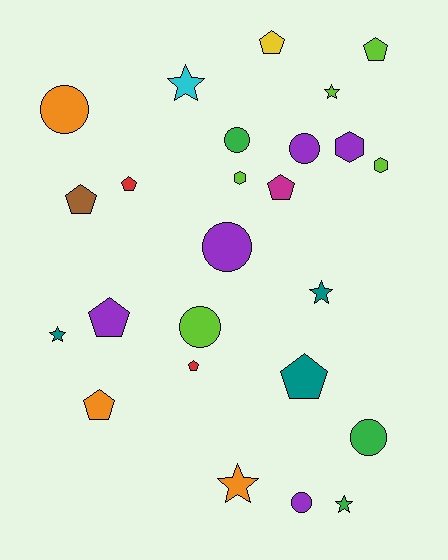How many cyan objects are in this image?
There is 1 cyan object.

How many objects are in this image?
There are 25 objects.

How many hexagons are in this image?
There are 3 hexagons.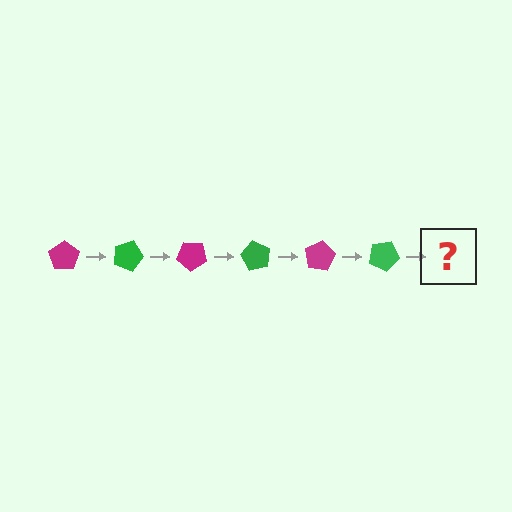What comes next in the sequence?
The next element should be a magenta pentagon, rotated 120 degrees from the start.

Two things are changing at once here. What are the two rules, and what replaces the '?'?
The two rules are that it rotates 20 degrees each step and the color cycles through magenta and green. The '?' should be a magenta pentagon, rotated 120 degrees from the start.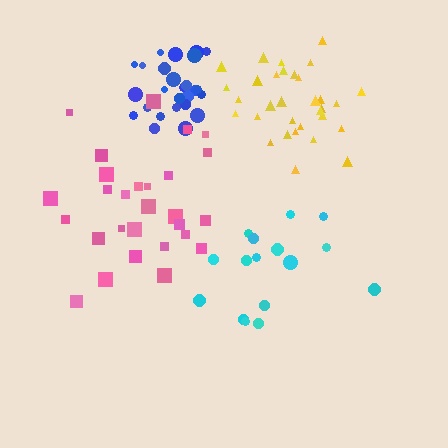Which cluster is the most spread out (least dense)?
Cyan.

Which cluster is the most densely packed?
Blue.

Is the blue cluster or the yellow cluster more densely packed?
Blue.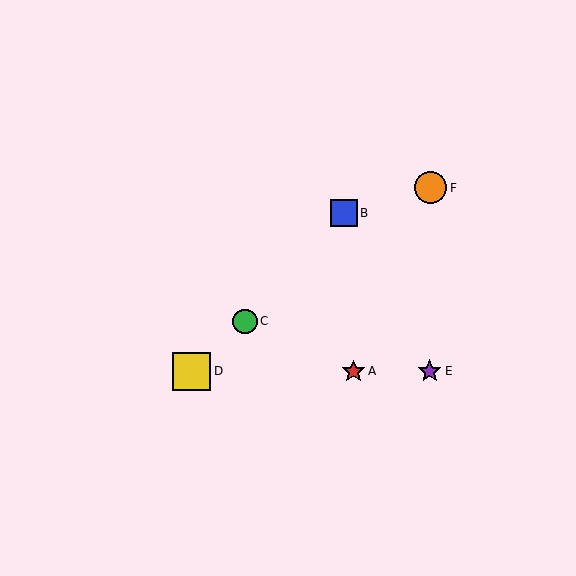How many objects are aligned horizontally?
3 objects (A, D, E) are aligned horizontally.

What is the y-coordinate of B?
Object B is at y≈213.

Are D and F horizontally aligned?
No, D is at y≈371 and F is at y≈188.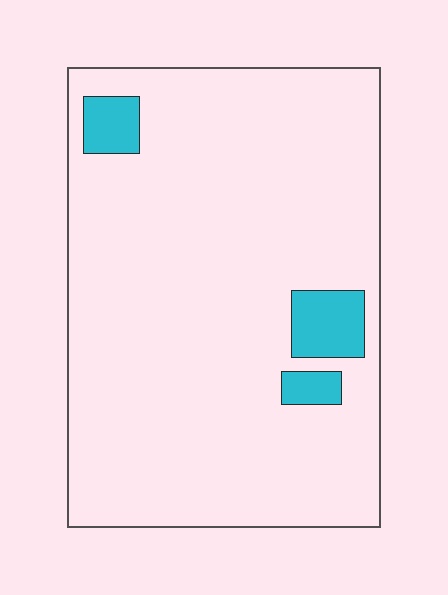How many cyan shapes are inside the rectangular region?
3.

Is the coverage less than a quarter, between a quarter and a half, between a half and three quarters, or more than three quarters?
Less than a quarter.